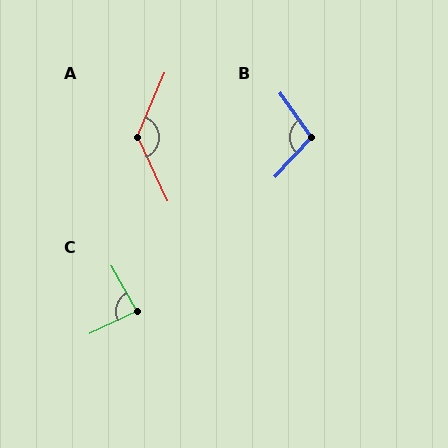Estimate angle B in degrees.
Approximately 102 degrees.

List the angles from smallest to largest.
C (86°), B (102°), A (132°).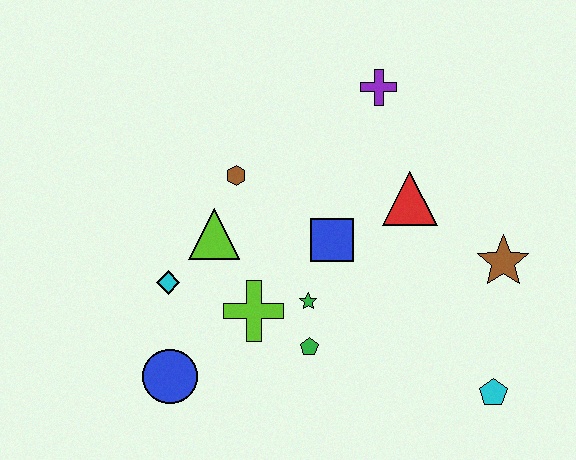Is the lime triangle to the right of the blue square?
No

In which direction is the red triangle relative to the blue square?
The red triangle is to the right of the blue square.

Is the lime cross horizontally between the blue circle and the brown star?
Yes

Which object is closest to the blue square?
The green star is closest to the blue square.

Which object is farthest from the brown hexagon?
The cyan pentagon is farthest from the brown hexagon.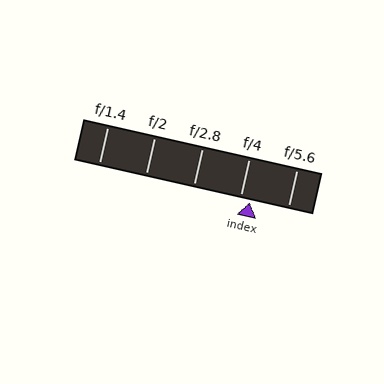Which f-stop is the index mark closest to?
The index mark is closest to f/4.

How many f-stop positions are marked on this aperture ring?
There are 5 f-stop positions marked.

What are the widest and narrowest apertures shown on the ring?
The widest aperture shown is f/1.4 and the narrowest is f/5.6.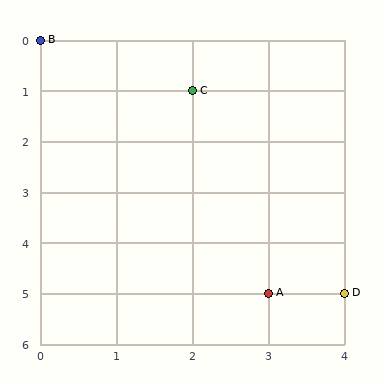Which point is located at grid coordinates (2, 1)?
Point C is at (2, 1).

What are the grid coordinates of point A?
Point A is at grid coordinates (3, 5).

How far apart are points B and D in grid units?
Points B and D are 4 columns and 5 rows apart (about 6.4 grid units diagonally).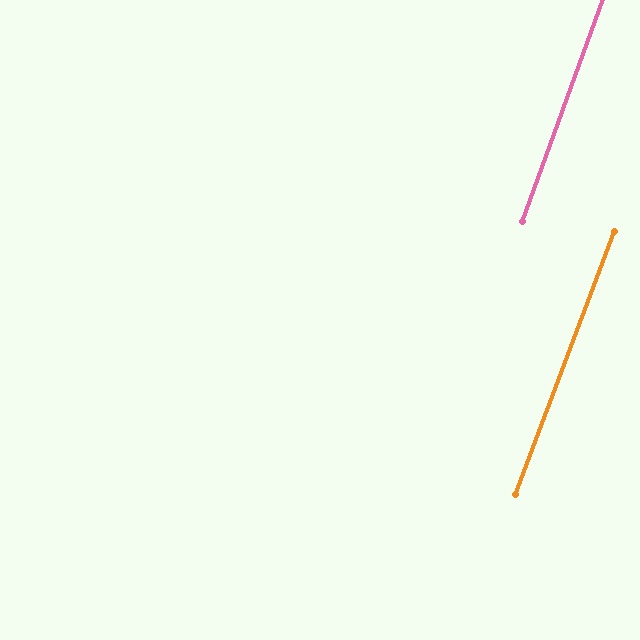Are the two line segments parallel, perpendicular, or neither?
Parallel — their directions differ by only 0.7°.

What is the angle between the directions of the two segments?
Approximately 1 degree.